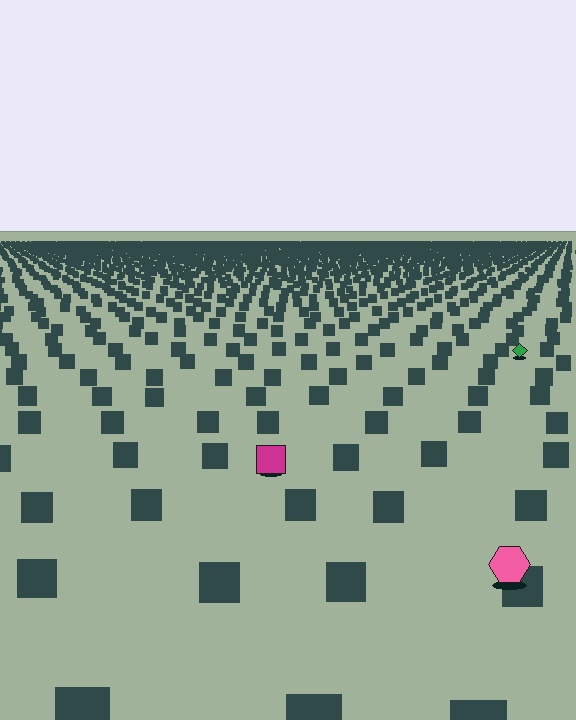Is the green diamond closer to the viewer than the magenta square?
No. The magenta square is closer — you can tell from the texture gradient: the ground texture is coarser near it.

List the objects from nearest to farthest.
From nearest to farthest: the pink hexagon, the magenta square, the green diamond.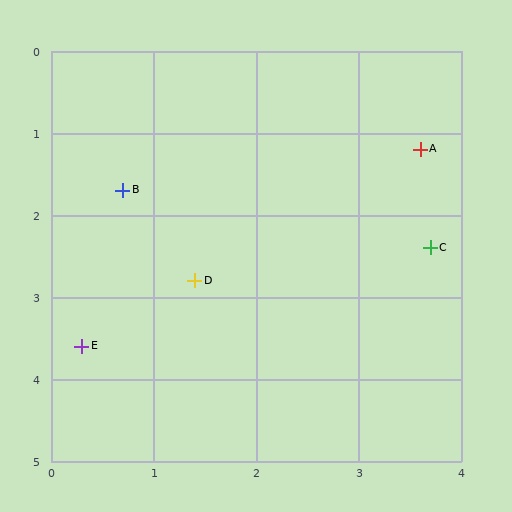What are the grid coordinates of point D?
Point D is at approximately (1.4, 2.8).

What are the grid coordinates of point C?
Point C is at approximately (3.7, 2.4).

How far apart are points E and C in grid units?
Points E and C are about 3.6 grid units apart.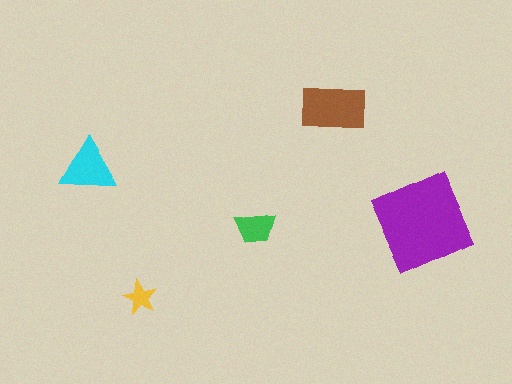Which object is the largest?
The purple diamond.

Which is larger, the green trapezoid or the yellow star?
The green trapezoid.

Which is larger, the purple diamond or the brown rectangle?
The purple diamond.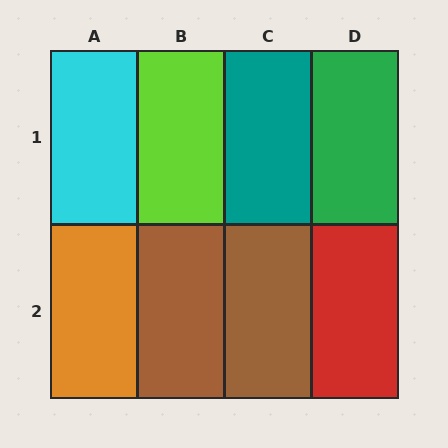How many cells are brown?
2 cells are brown.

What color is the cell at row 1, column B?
Lime.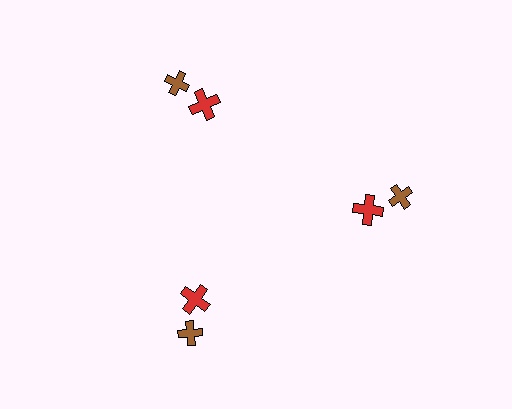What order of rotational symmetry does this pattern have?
This pattern has 3-fold rotational symmetry.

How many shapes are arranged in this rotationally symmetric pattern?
There are 6 shapes, arranged in 3 groups of 2.